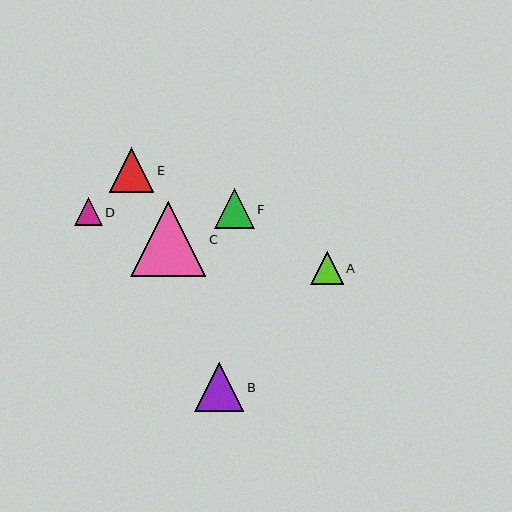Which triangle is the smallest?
Triangle D is the smallest with a size of approximately 28 pixels.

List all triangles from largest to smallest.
From largest to smallest: C, B, E, F, A, D.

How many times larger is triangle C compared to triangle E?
Triangle C is approximately 1.7 times the size of triangle E.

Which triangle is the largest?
Triangle C is the largest with a size of approximately 75 pixels.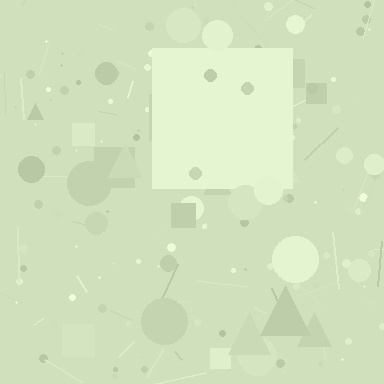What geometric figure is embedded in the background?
A square is embedded in the background.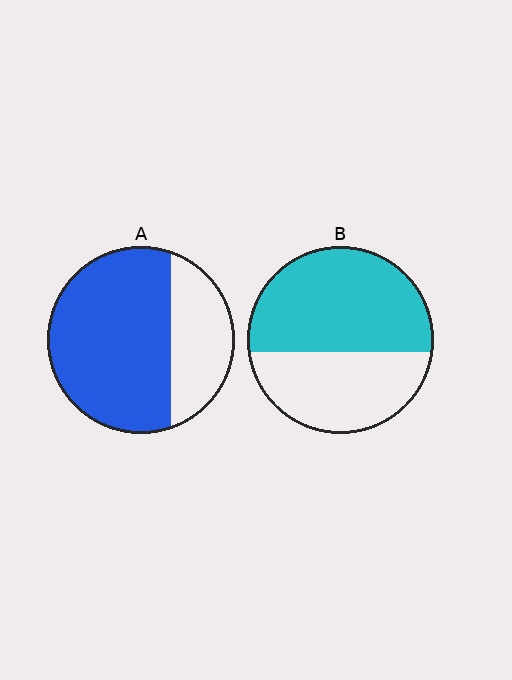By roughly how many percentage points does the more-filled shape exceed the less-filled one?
By roughly 10 percentage points (A over B).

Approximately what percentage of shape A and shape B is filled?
A is approximately 70% and B is approximately 60%.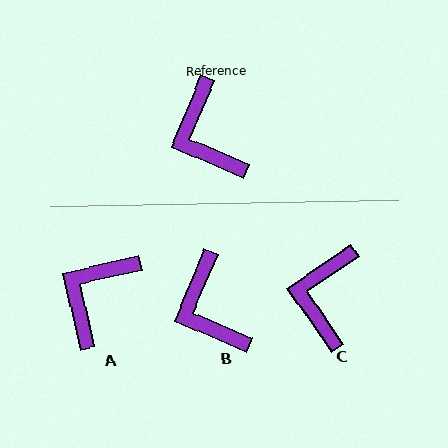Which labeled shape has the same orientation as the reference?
B.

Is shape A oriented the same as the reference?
No, it is off by about 54 degrees.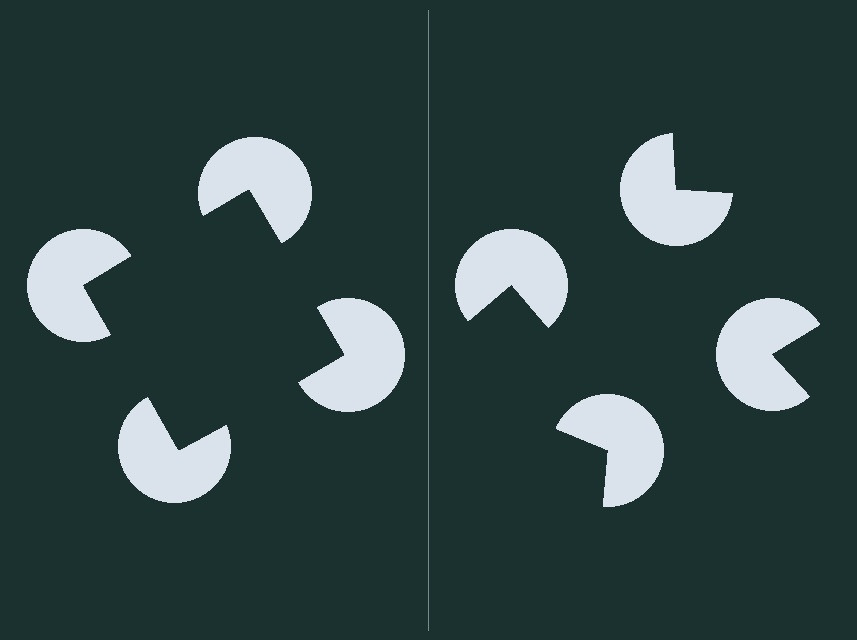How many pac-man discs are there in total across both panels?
8 — 4 on each side.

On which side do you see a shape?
An illusory square appears on the left side. On the right side the wedge cuts are rotated, so no coherent shape forms.